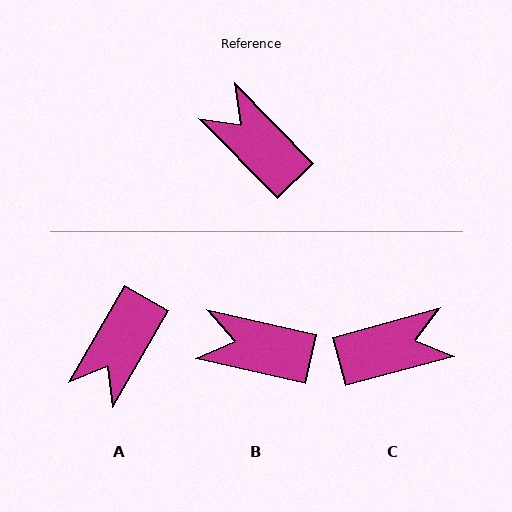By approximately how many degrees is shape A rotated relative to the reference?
Approximately 106 degrees counter-clockwise.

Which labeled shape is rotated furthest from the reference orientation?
C, about 119 degrees away.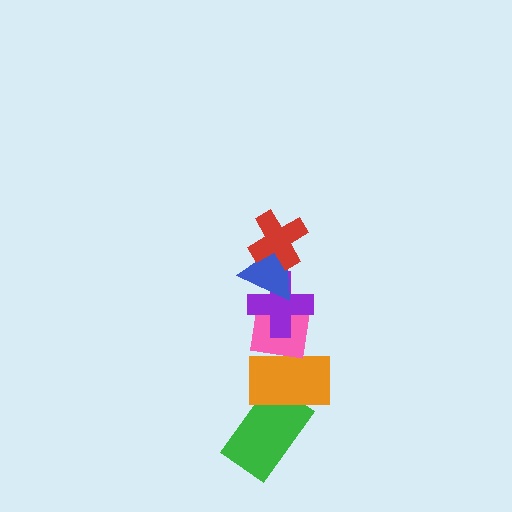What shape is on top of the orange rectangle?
The pink square is on top of the orange rectangle.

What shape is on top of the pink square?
The purple cross is on top of the pink square.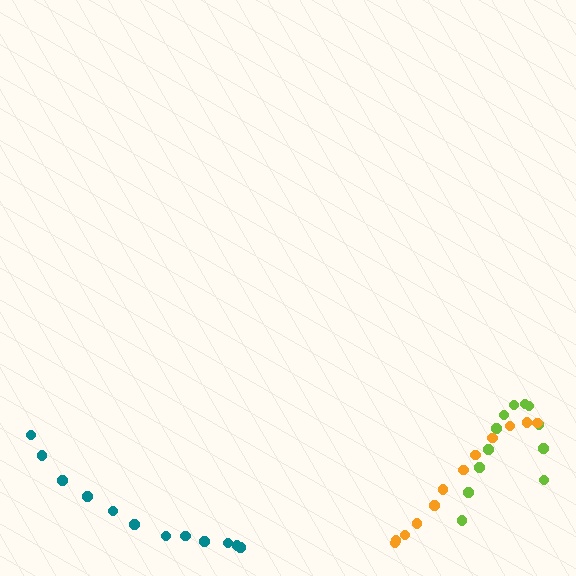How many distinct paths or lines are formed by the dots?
There are 3 distinct paths.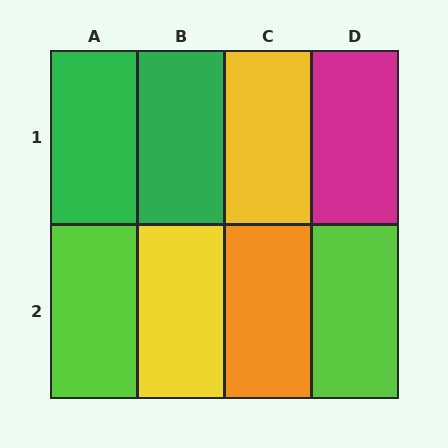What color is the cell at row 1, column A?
Green.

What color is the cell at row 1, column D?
Magenta.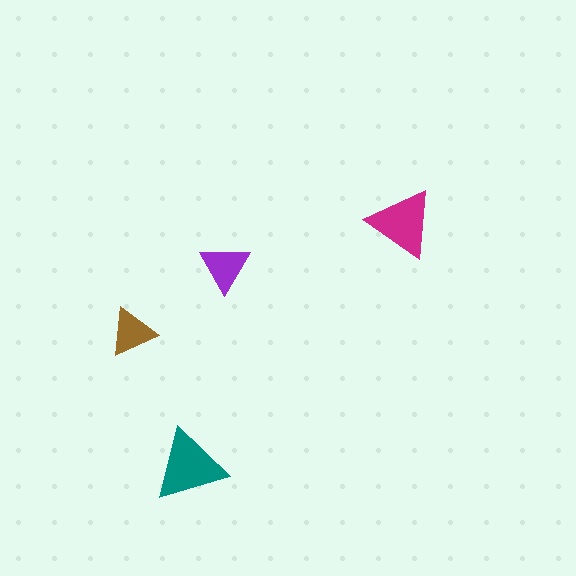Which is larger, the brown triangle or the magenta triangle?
The magenta one.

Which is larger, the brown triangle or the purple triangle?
The purple one.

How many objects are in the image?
There are 4 objects in the image.